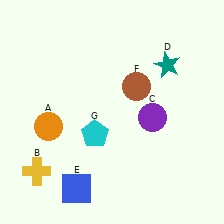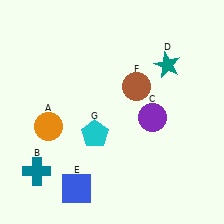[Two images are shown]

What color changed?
The cross (B) changed from yellow in Image 1 to teal in Image 2.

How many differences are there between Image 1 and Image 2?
There is 1 difference between the two images.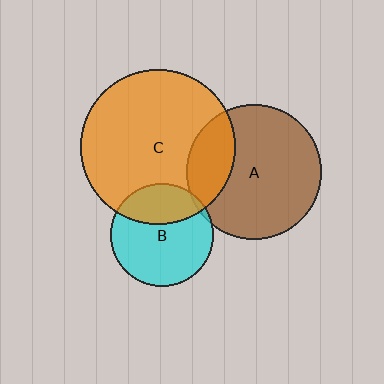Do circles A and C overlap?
Yes.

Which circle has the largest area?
Circle C (orange).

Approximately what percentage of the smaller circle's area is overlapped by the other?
Approximately 25%.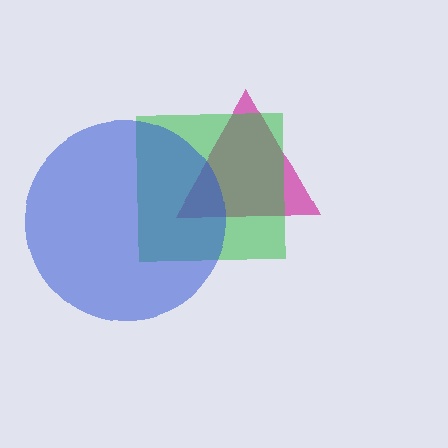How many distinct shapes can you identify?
There are 3 distinct shapes: a magenta triangle, a green square, a blue circle.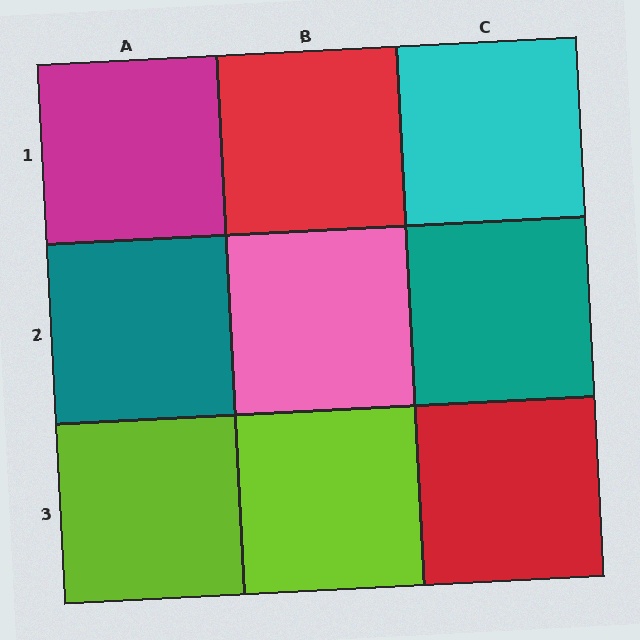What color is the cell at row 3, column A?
Lime.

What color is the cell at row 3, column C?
Red.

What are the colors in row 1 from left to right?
Magenta, red, cyan.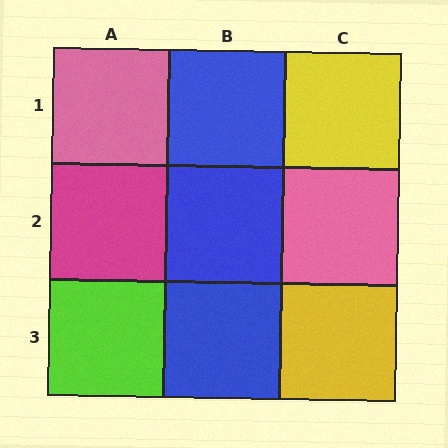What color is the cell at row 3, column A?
Lime.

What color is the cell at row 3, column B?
Blue.